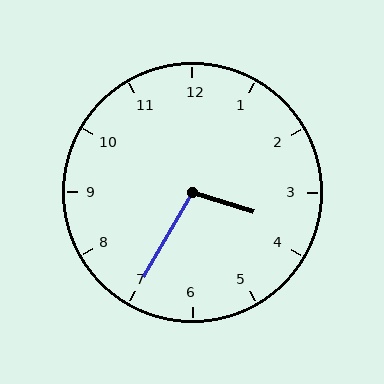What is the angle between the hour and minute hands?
Approximately 102 degrees.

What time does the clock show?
3:35.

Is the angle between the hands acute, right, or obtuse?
It is obtuse.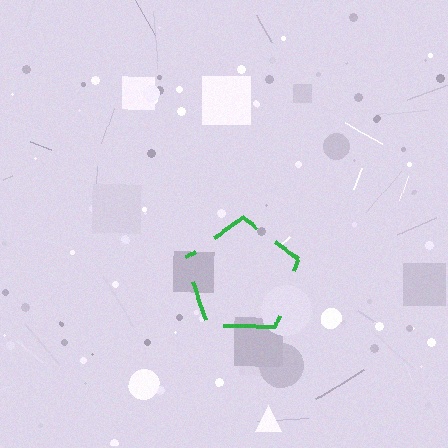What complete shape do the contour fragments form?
The contour fragments form a pentagon.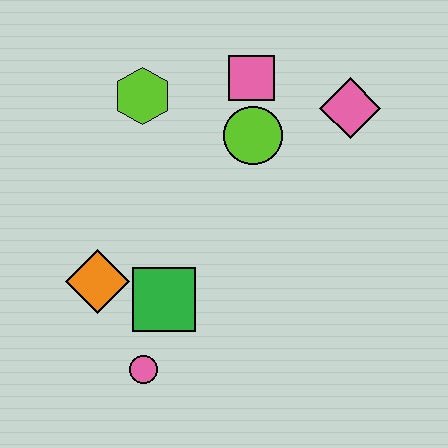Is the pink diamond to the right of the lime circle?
Yes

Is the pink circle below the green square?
Yes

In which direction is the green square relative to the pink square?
The green square is below the pink square.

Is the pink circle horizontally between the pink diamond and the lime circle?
No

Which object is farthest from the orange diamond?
The pink diamond is farthest from the orange diamond.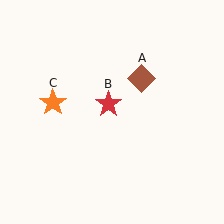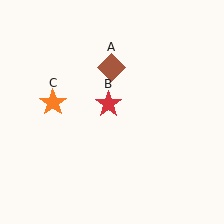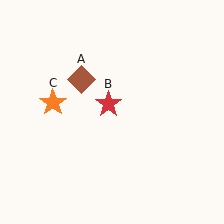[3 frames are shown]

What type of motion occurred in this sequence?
The brown diamond (object A) rotated counterclockwise around the center of the scene.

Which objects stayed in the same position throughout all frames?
Red star (object B) and orange star (object C) remained stationary.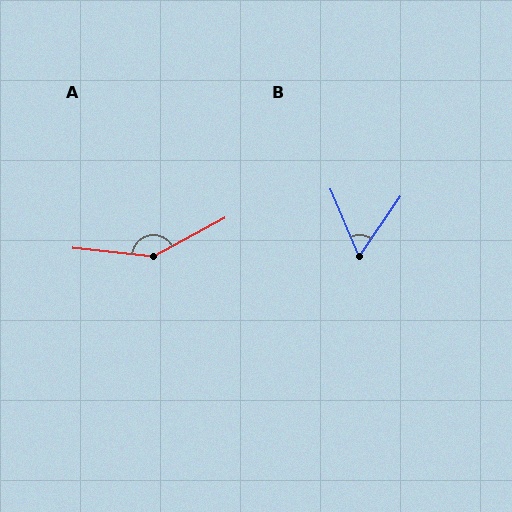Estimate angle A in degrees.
Approximately 146 degrees.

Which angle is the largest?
A, at approximately 146 degrees.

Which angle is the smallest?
B, at approximately 57 degrees.